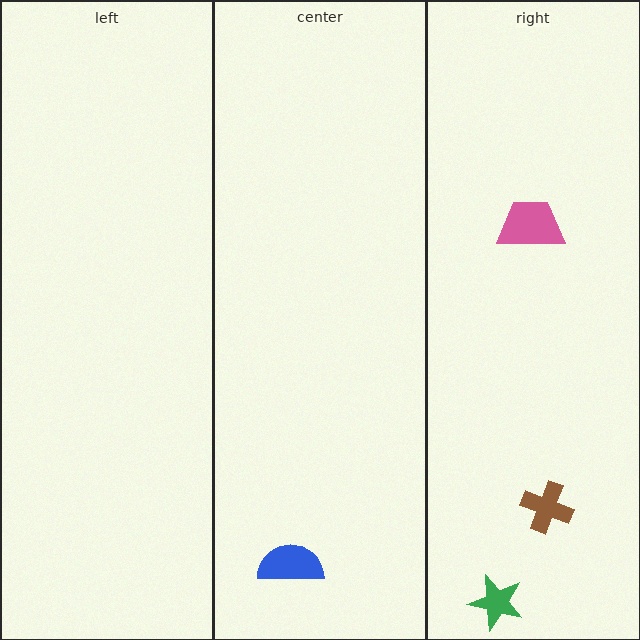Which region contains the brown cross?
The right region.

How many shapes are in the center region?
1.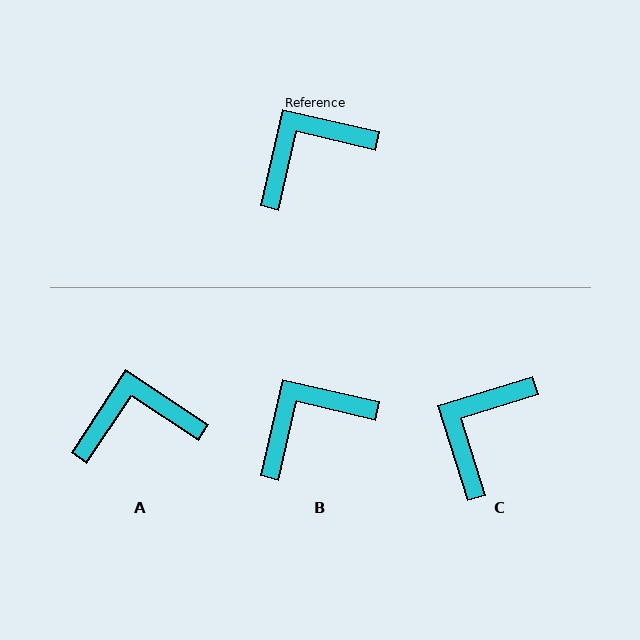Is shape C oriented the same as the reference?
No, it is off by about 30 degrees.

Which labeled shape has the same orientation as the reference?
B.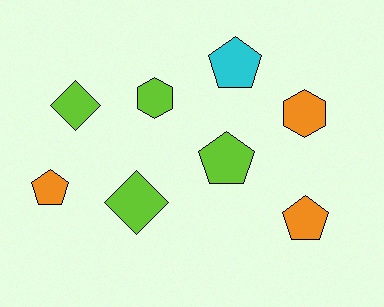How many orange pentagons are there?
There are 2 orange pentagons.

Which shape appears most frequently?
Pentagon, with 4 objects.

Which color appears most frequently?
Lime, with 4 objects.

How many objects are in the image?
There are 8 objects.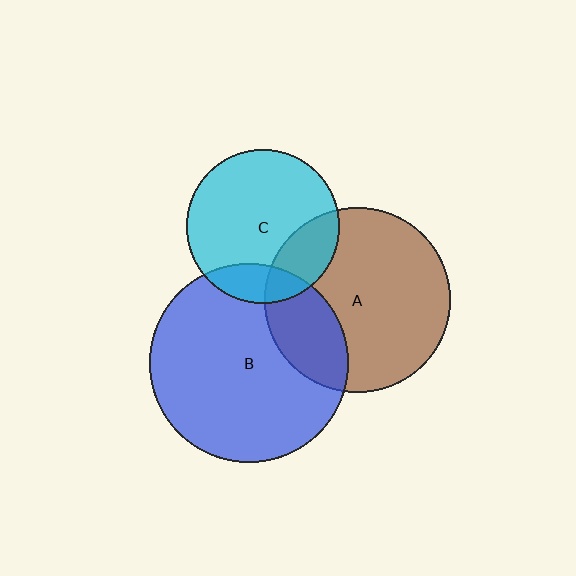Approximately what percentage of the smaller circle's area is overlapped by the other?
Approximately 25%.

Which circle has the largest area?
Circle B (blue).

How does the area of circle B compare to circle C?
Approximately 1.7 times.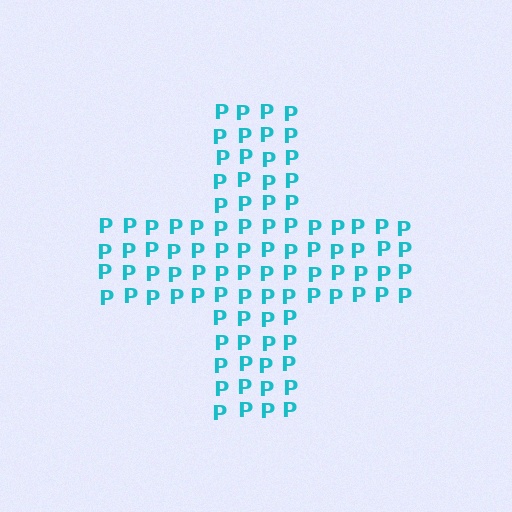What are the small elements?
The small elements are letter P's.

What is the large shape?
The large shape is a cross.